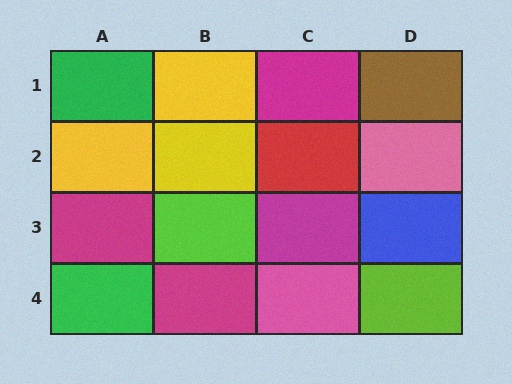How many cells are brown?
1 cell is brown.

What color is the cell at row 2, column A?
Yellow.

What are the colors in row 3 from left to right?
Magenta, lime, magenta, blue.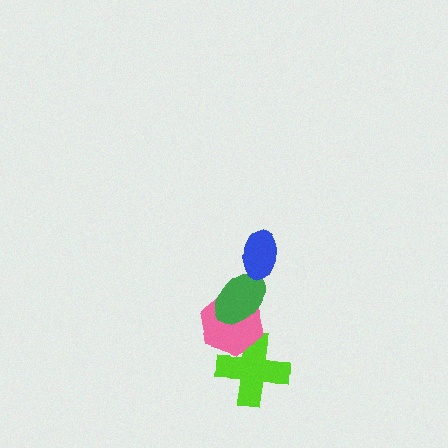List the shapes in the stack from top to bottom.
From top to bottom: the blue ellipse, the green ellipse, the pink hexagon, the lime cross.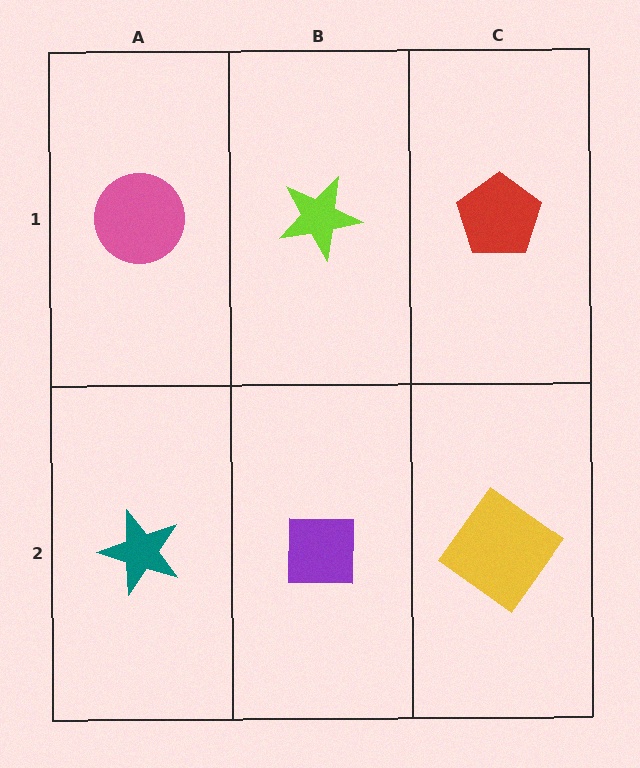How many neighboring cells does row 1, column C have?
2.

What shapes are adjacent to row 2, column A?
A pink circle (row 1, column A), a purple square (row 2, column B).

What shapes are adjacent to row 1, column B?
A purple square (row 2, column B), a pink circle (row 1, column A), a red pentagon (row 1, column C).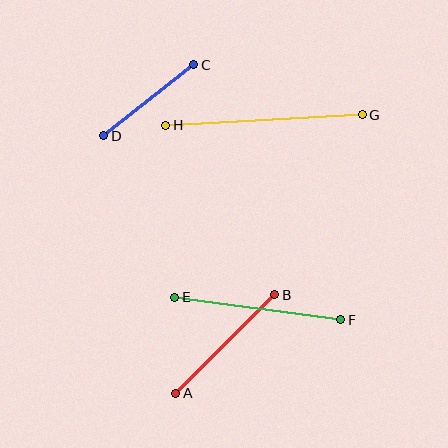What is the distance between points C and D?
The distance is approximately 114 pixels.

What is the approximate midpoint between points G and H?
The midpoint is at approximately (264, 120) pixels.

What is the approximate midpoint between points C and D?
The midpoint is at approximately (149, 100) pixels.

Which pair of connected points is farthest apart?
Points G and H are farthest apart.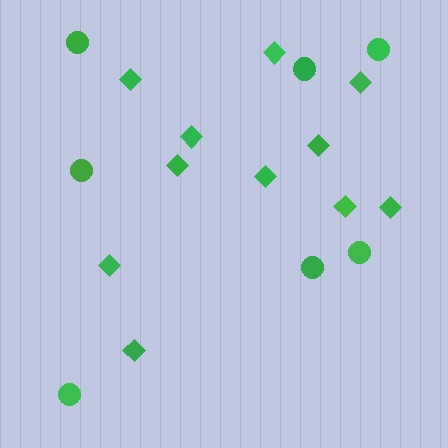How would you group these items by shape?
There are 2 groups: one group of circles (7) and one group of diamonds (11).